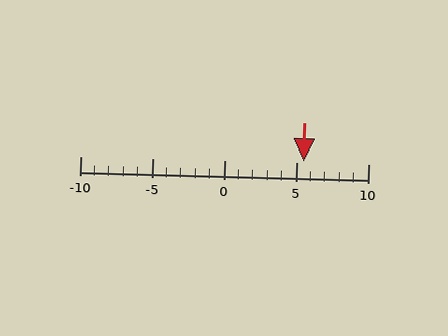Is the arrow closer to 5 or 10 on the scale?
The arrow is closer to 5.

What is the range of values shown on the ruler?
The ruler shows values from -10 to 10.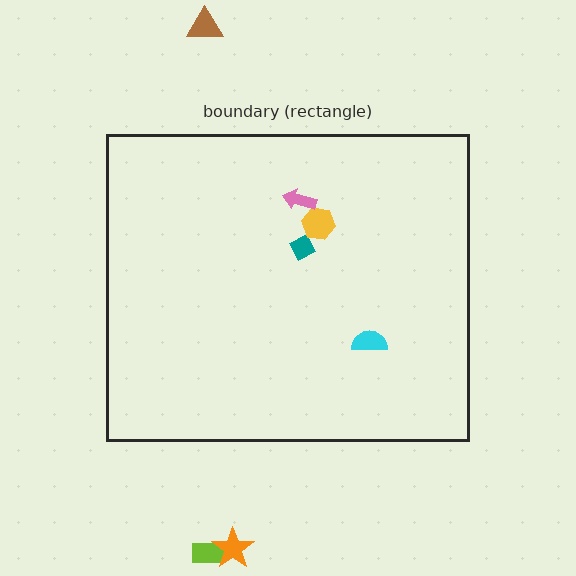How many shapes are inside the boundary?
4 inside, 3 outside.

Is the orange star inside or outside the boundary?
Outside.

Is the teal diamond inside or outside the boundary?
Inside.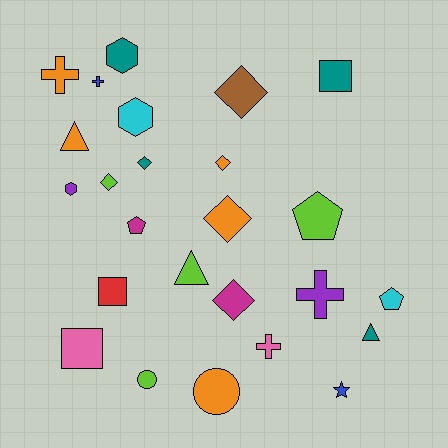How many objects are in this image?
There are 25 objects.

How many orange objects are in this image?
There are 5 orange objects.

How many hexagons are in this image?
There are 3 hexagons.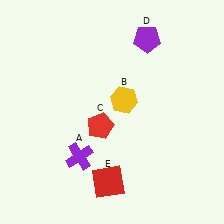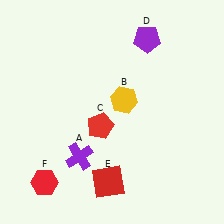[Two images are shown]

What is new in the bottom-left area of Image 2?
A red hexagon (F) was added in the bottom-left area of Image 2.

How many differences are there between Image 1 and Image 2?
There is 1 difference between the two images.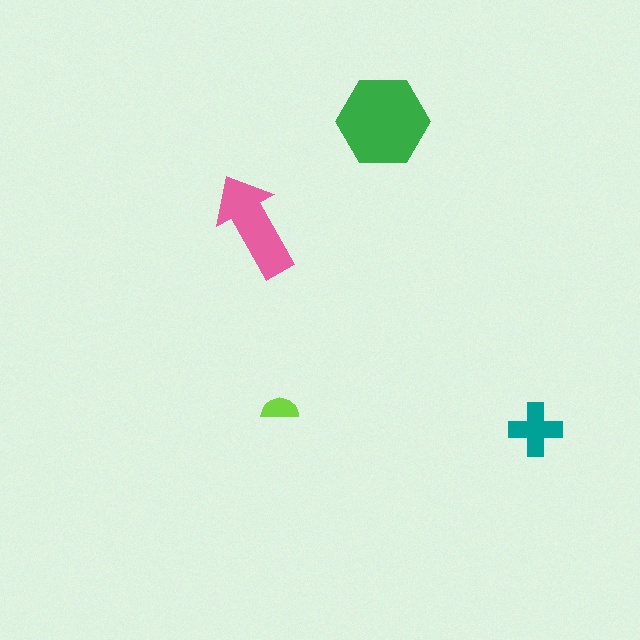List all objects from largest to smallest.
The green hexagon, the pink arrow, the teal cross, the lime semicircle.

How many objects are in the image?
There are 4 objects in the image.